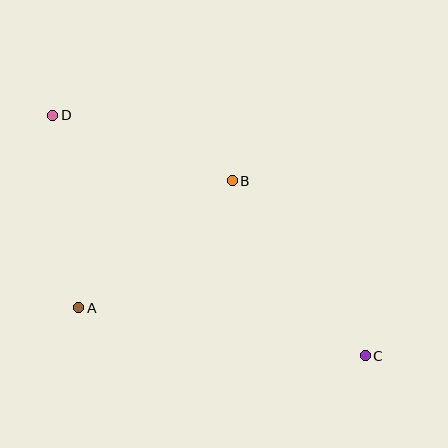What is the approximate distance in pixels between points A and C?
The distance between A and C is approximately 291 pixels.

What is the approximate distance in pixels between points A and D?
The distance between A and D is approximately 194 pixels.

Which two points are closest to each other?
Points B and D are closest to each other.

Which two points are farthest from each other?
Points C and D are farthest from each other.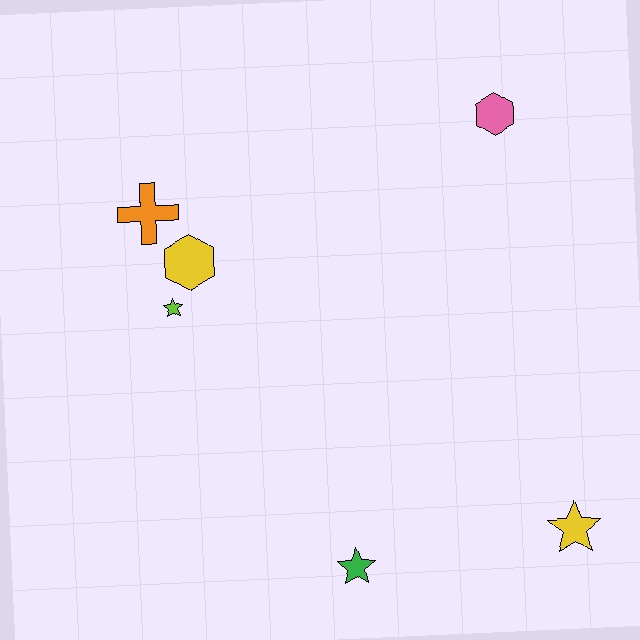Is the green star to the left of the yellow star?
Yes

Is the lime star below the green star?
No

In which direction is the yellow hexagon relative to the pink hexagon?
The yellow hexagon is to the left of the pink hexagon.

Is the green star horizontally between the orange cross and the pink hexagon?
Yes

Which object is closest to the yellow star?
The green star is closest to the yellow star.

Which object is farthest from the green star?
The pink hexagon is farthest from the green star.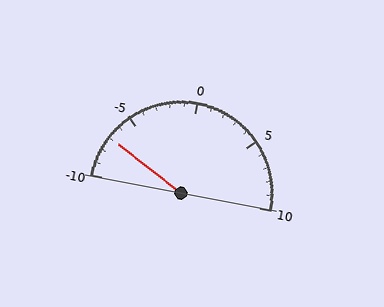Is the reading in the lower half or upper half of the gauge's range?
The reading is in the lower half of the range (-10 to 10).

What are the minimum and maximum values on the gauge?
The gauge ranges from -10 to 10.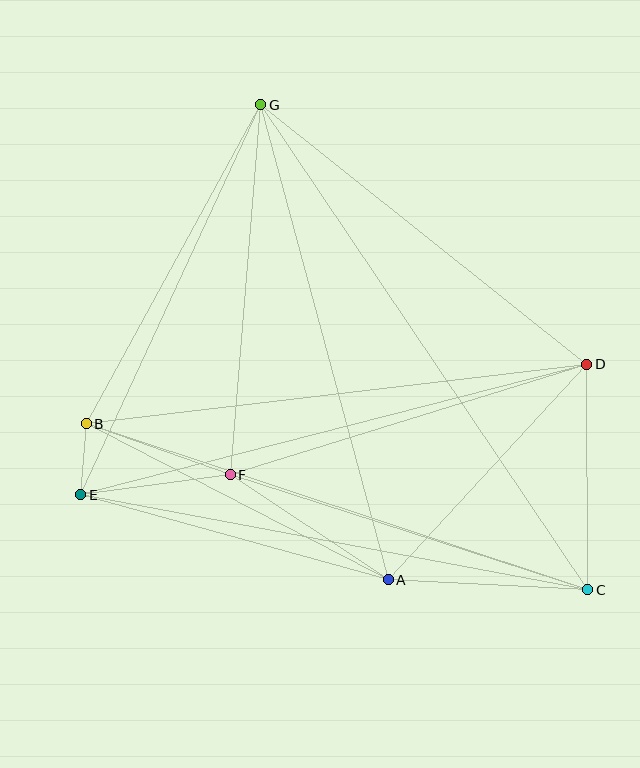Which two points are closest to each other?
Points B and E are closest to each other.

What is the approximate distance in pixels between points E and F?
The distance between E and F is approximately 151 pixels.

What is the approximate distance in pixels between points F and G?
The distance between F and G is approximately 371 pixels.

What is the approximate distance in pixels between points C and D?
The distance between C and D is approximately 225 pixels.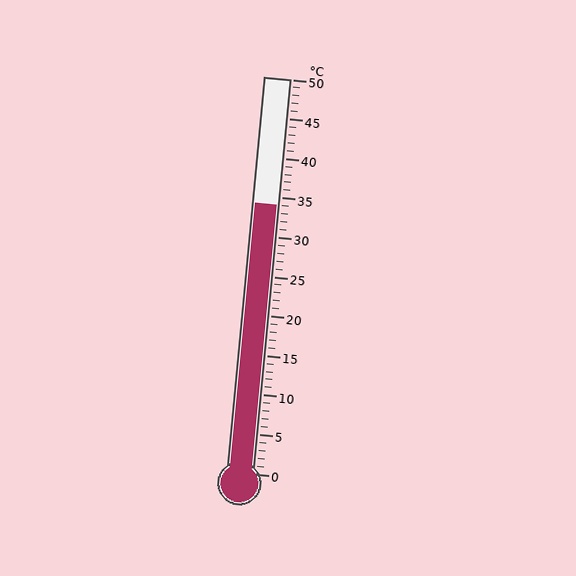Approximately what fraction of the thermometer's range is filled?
The thermometer is filled to approximately 70% of its range.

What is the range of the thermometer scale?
The thermometer scale ranges from 0°C to 50°C.